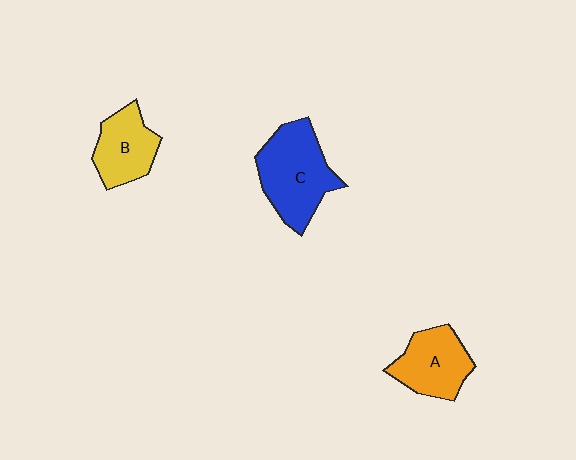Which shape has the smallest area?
Shape B (yellow).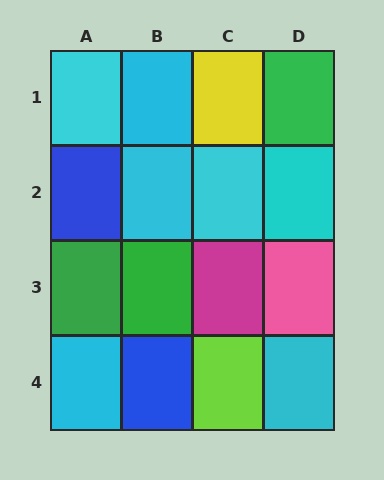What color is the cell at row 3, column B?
Green.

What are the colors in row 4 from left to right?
Cyan, blue, lime, cyan.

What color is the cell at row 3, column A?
Green.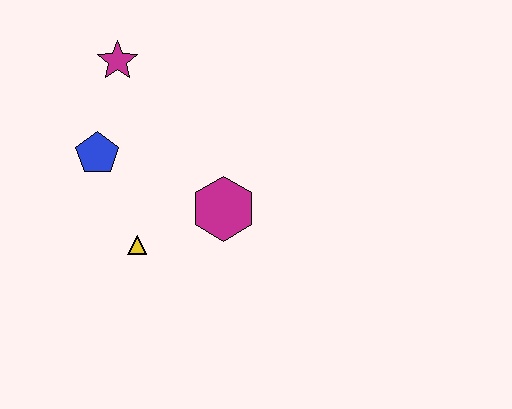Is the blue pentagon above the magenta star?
No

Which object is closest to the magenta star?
The blue pentagon is closest to the magenta star.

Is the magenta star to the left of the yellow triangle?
Yes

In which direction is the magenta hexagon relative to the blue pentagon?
The magenta hexagon is to the right of the blue pentagon.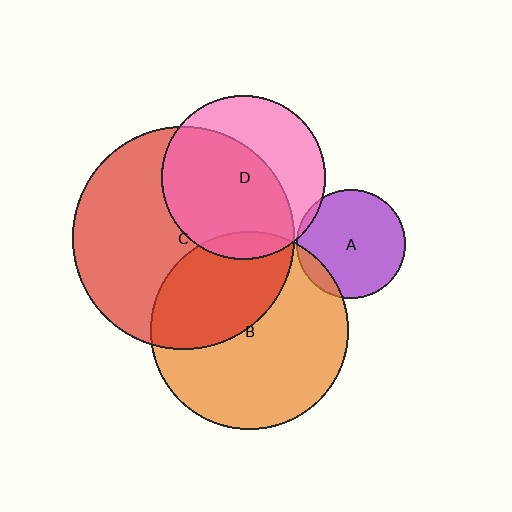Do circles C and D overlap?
Yes.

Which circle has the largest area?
Circle C (red).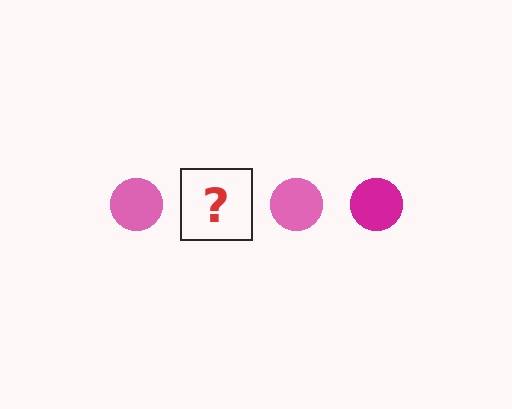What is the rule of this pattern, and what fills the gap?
The rule is that the pattern cycles through pink, magenta circles. The gap should be filled with a magenta circle.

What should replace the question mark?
The question mark should be replaced with a magenta circle.